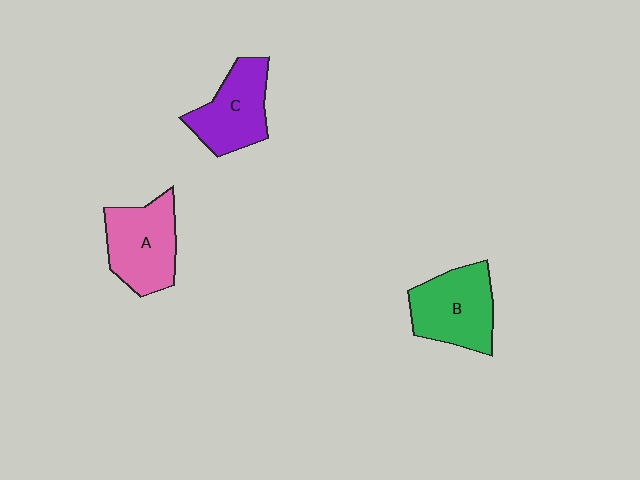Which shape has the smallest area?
Shape C (purple).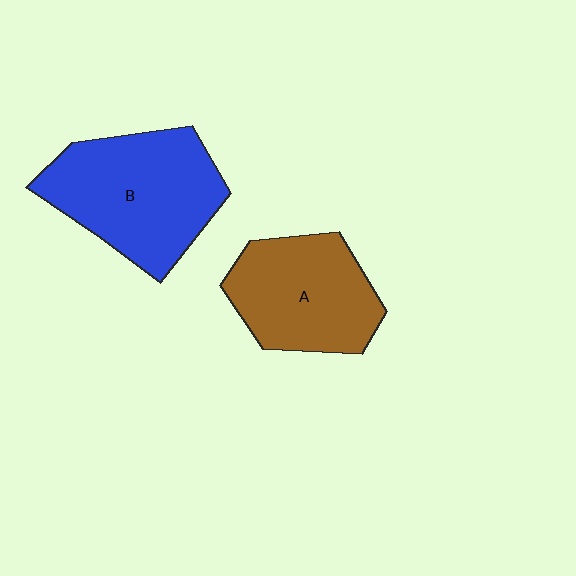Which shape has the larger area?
Shape B (blue).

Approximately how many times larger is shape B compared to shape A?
Approximately 1.2 times.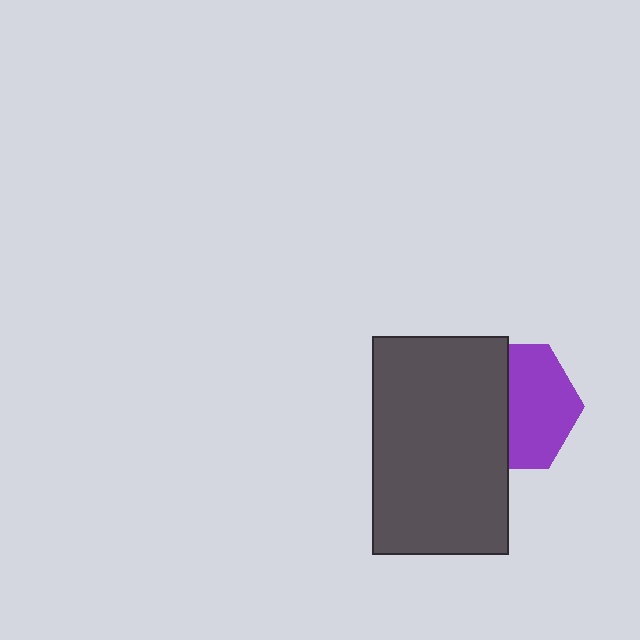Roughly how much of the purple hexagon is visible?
About half of it is visible (roughly 53%).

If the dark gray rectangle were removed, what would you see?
You would see the complete purple hexagon.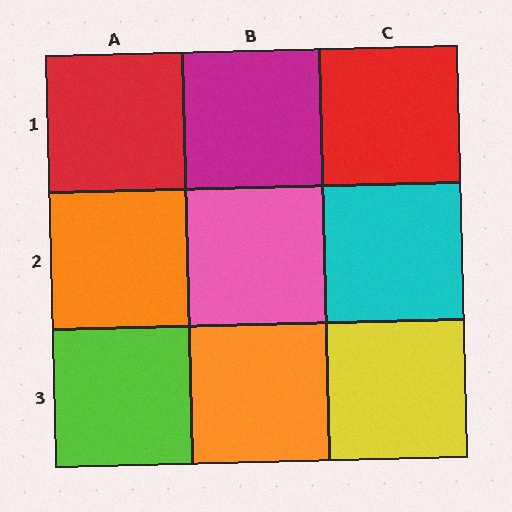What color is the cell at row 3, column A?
Lime.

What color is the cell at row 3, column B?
Orange.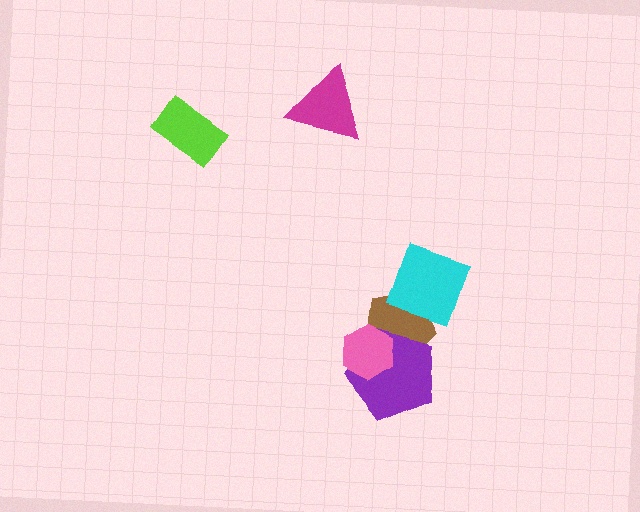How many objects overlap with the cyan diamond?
1 object overlaps with the cyan diamond.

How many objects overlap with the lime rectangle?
0 objects overlap with the lime rectangle.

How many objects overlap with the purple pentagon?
2 objects overlap with the purple pentagon.